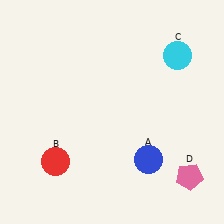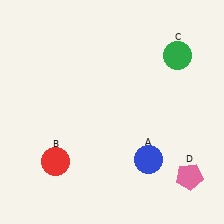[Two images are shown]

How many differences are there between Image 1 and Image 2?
There is 1 difference between the two images.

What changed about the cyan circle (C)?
In Image 1, C is cyan. In Image 2, it changed to green.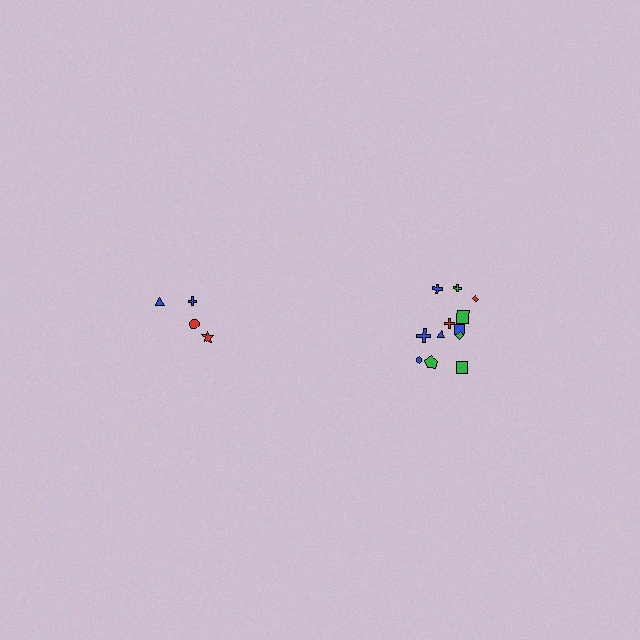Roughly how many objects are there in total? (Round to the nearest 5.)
Roughly 15 objects in total.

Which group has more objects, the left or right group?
The right group.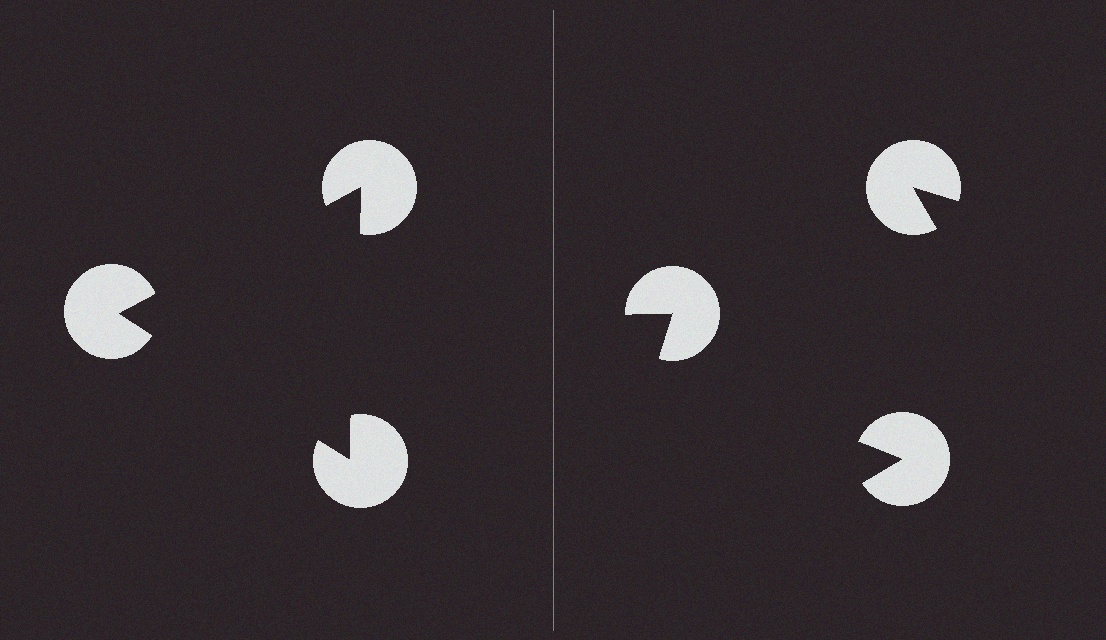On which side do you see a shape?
An illusory triangle appears on the left side. On the right side the wedge cuts are rotated, so no coherent shape forms.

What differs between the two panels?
The pac-man discs are positioned identically on both sides; only the wedge orientations differ. On the left they align to a triangle; on the right they are misaligned.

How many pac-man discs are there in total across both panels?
6 — 3 on each side.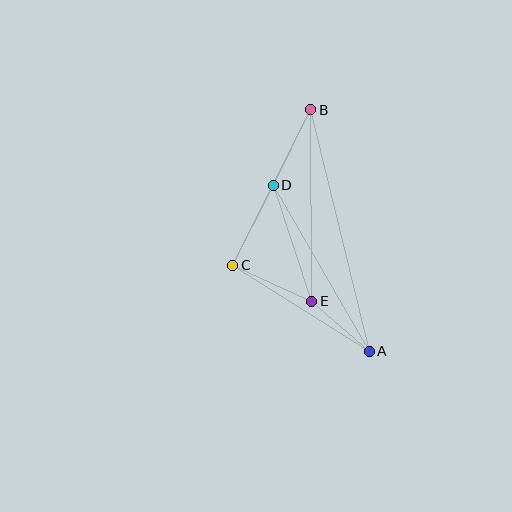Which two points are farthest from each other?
Points A and B are farthest from each other.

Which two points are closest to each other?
Points A and E are closest to each other.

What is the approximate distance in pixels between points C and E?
The distance between C and E is approximately 87 pixels.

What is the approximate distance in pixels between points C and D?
The distance between C and D is approximately 90 pixels.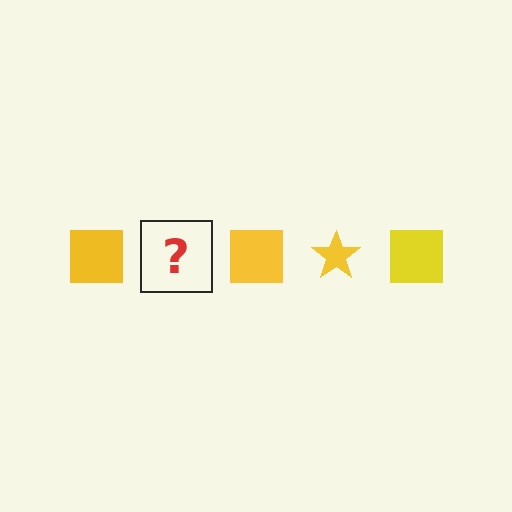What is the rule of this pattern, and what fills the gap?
The rule is that the pattern cycles through square, star shapes in yellow. The gap should be filled with a yellow star.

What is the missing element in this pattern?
The missing element is a yellow star.